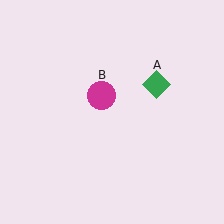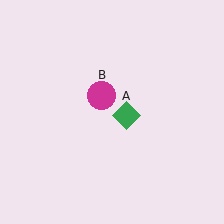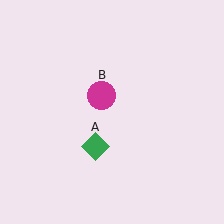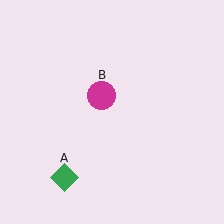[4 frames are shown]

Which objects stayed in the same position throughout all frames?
Magenta circle (object B) remained stationary.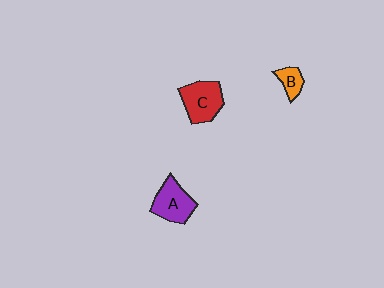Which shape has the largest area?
Shape C (red).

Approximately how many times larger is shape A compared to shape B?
Approximately 2.2 times.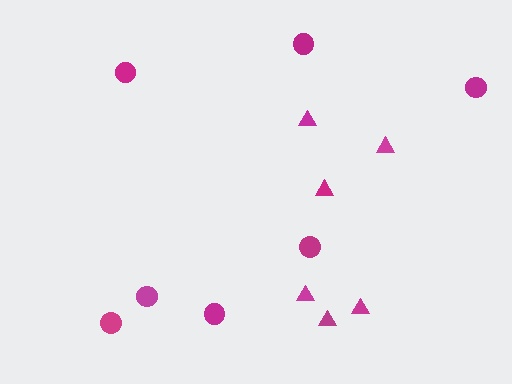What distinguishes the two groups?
There are 2 groups: one group of triangles (6) and one group of circles (7).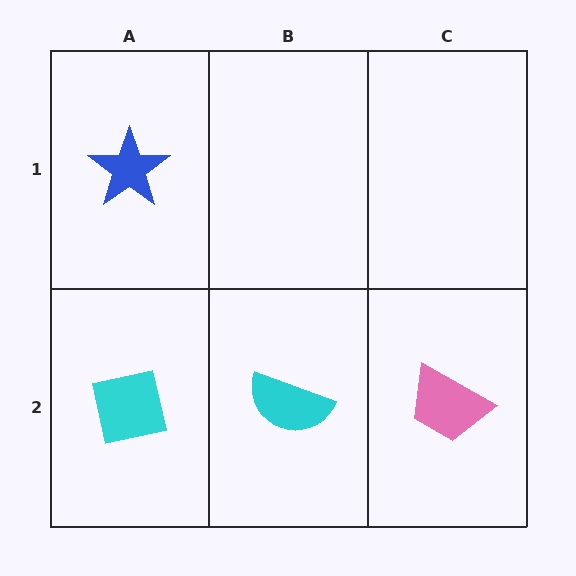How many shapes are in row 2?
3 shapes.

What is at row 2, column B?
A cyan semicircle.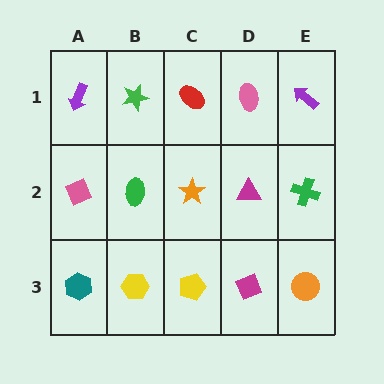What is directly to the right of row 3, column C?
A magenta diamond.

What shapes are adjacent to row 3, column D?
A magenta triangle (row 2, column D), a yellow pentagon (row 3, column C), an orange circle (row 3, column E).